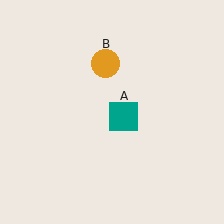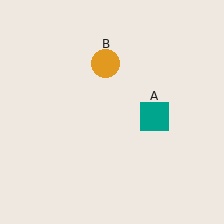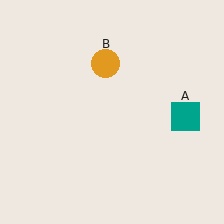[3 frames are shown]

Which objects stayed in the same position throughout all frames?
Orange circle (object B) remained stationary.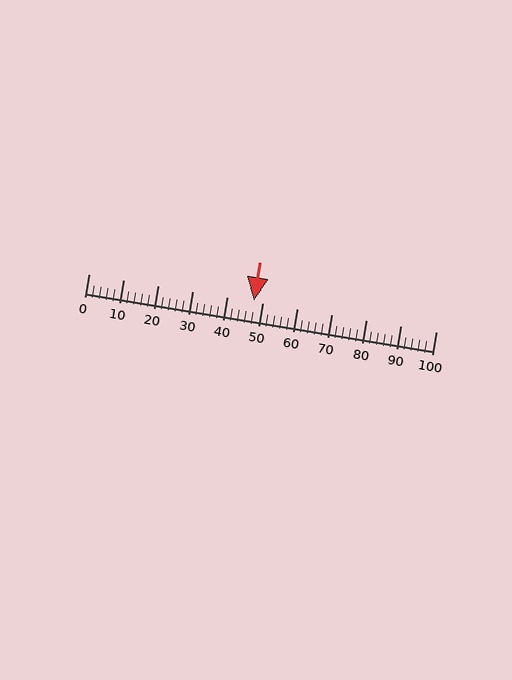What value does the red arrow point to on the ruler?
The red arrow points to approximately 48.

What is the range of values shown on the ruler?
The ruler shows values from 0 to 100.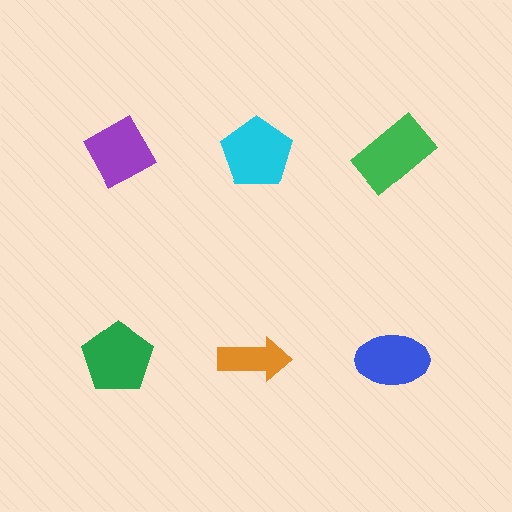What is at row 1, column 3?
A green rectangle.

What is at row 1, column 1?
A purple diamond.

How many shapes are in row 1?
3 shapes.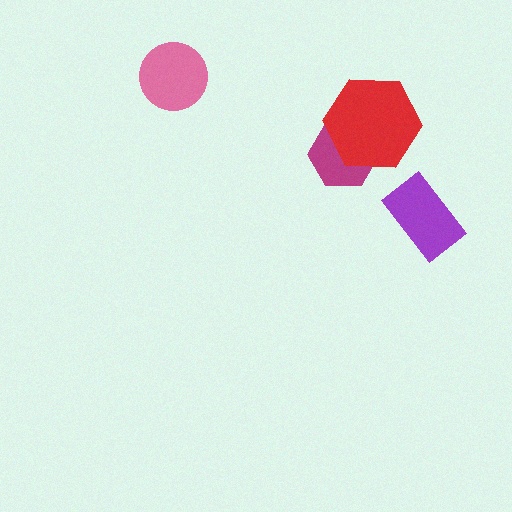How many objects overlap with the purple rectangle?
0 objects overlap with the purple rectangle.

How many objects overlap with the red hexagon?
1 object overlaps with the red hexagon.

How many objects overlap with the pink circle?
0 objects overlap with the pink circle.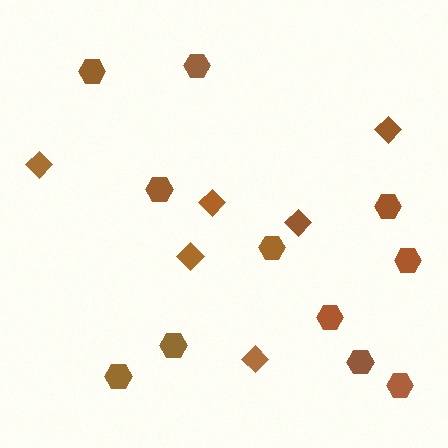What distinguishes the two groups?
There are 2 groups: one group of hexagons (11) and one group of diamonds (6).